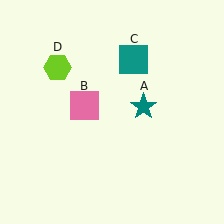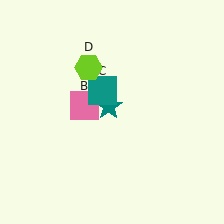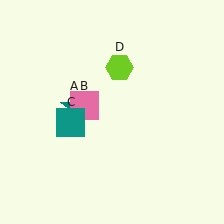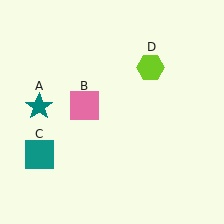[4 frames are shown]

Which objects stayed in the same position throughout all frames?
Pink square (object B) remained stationary.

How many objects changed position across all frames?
3 objects changed position: teal star (object A), teal square (object C), lime hexagon (object D).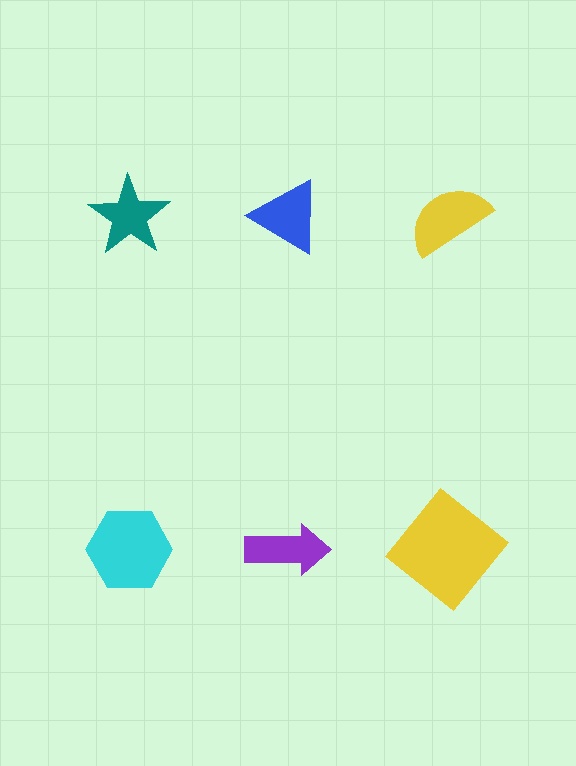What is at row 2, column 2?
A purple arrow.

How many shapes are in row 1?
3 shapes.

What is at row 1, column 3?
A yellow semicircle.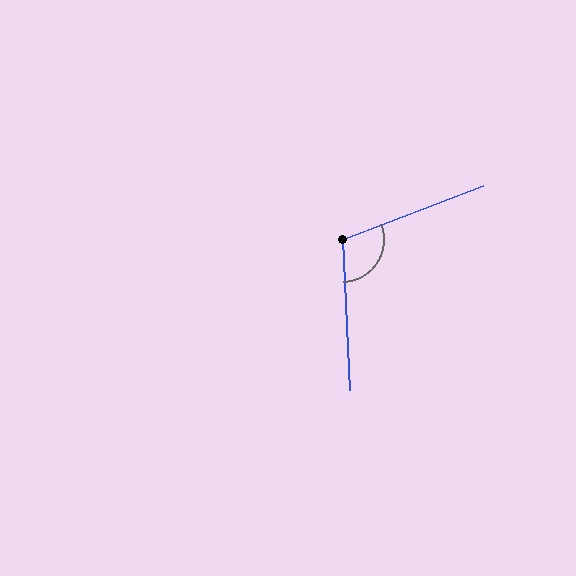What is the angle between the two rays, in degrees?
Approximately 108 degrees.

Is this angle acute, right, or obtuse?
It is obtuse.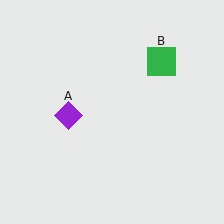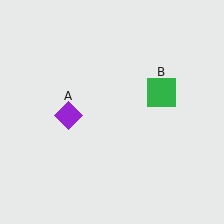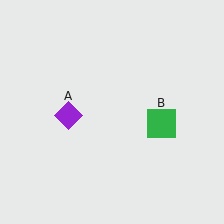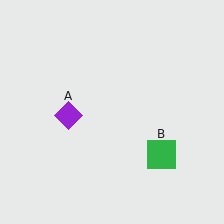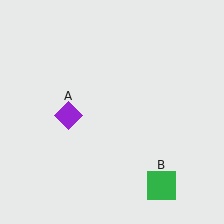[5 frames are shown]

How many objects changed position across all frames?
1 object changed position: green square (object B).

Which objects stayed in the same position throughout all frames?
Purple diamond (object A) remained stationary.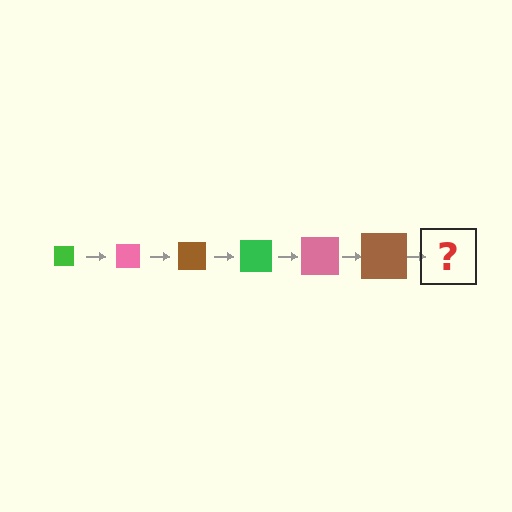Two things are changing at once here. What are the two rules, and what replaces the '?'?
The two rules are that the square grows larger each step and the color cycles through green, pink, and brown. The '?' should be a green square, larger than the previous one.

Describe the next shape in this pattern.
It should be a green square, larger than the previous one.